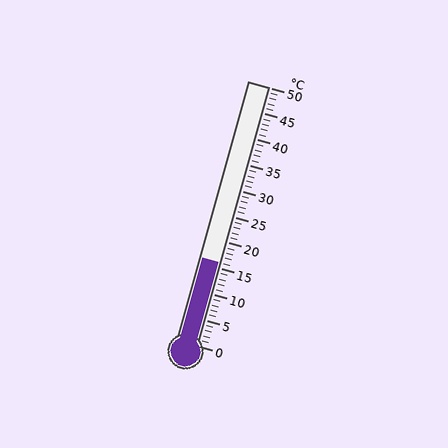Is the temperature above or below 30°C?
The temperature is below 30°C.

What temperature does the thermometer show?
The thermometer shows approximately 16°C.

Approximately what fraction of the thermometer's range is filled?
The thermometer is filled to approximately 30% of its range.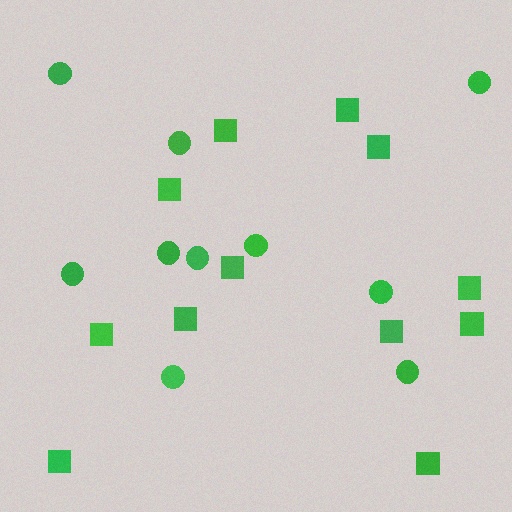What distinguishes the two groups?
There are 2 groups: one group of circles (10) and one group of squares (12).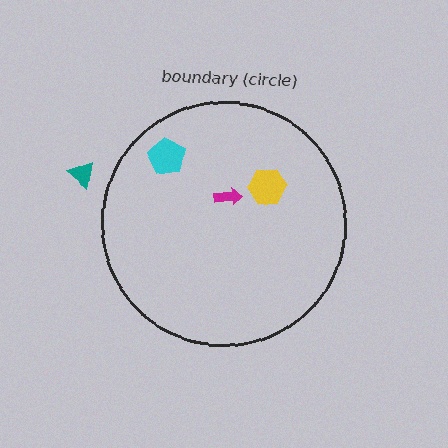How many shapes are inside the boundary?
3 inside, 1 outside.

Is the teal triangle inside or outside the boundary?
Outside.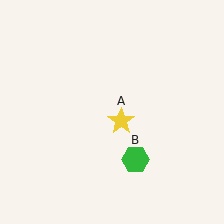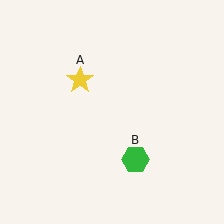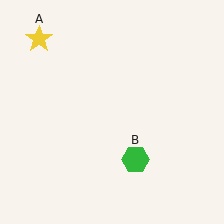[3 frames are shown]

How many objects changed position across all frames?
1 object changed position: yellow star (object A).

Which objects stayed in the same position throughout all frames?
Green hexagon (object B) remained stationary.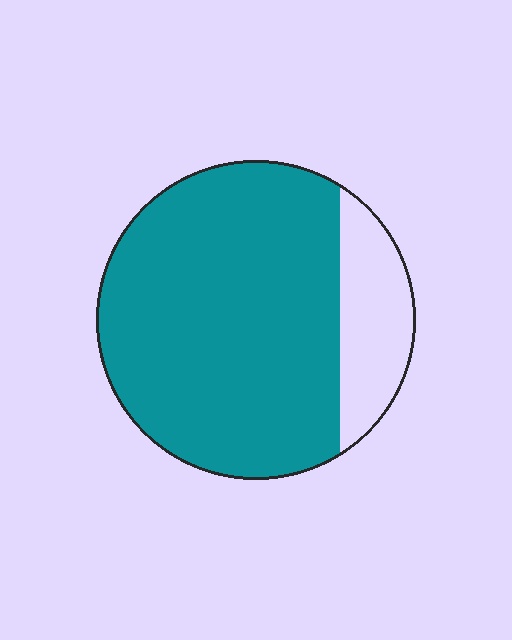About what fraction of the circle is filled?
About five sixths (5/6).